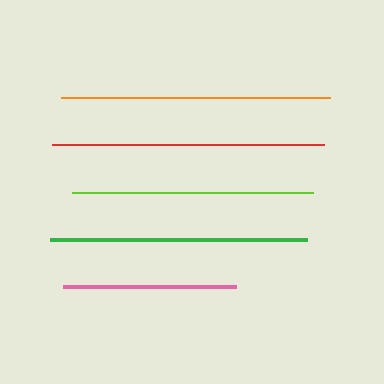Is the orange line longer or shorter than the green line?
The orange line is longer than the green line.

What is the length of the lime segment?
The lime segment is approximately 241 pixels long.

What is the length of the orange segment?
The orange segment is approximately 268 pixels long.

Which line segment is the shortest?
The pink line is the shortest at approximately 173 pixels.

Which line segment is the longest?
The red line is the longest at approximately 273 pixels.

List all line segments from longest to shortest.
From longest to shortest: red, orange, green, lime, pink.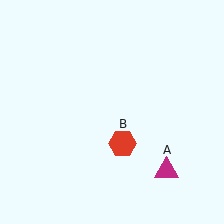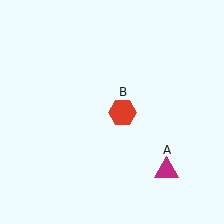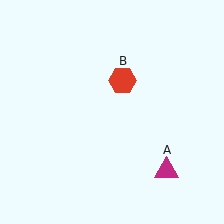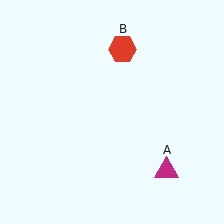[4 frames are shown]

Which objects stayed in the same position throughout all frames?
Magenta triangle (object A) remained stationary.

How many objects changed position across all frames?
1 object changed position: red hexagon (object B).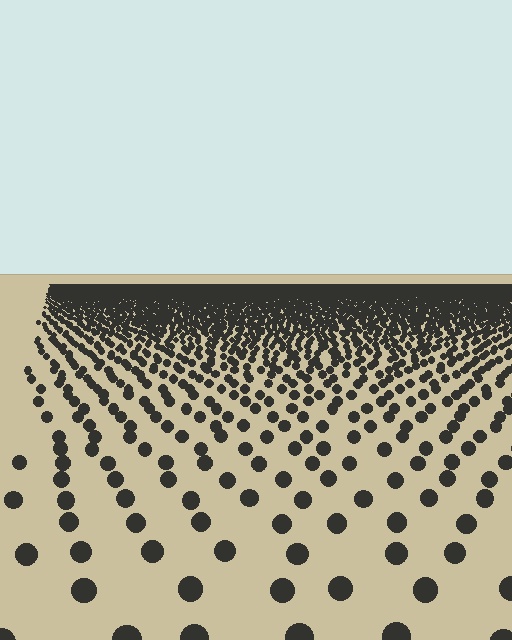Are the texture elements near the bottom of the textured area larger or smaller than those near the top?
Larger. Near the bottom, elements are closer to the viewer and appear at a bigger on-screen size.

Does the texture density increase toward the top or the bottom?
Density increases toward the top.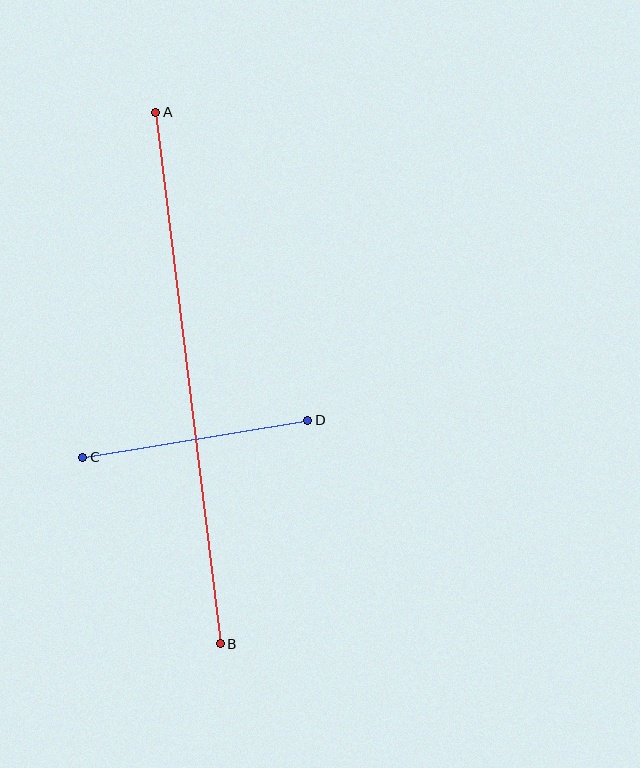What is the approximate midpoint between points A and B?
The midpoint is at approximately (188, 378) pixels.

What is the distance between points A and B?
The distance is approximately 536 pixels.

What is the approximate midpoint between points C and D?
The midpoint is at approximately (195, 439) pixels.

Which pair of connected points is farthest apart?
Points A and B are farthest apart.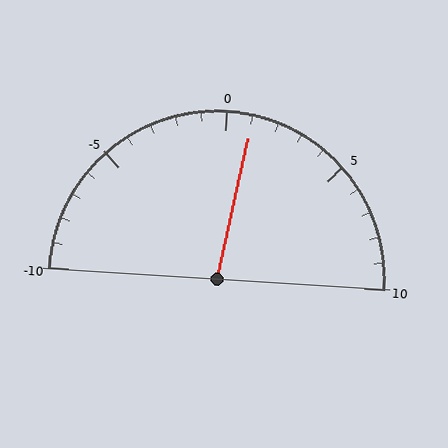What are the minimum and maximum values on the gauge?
The gauge ranges from -10 to 10.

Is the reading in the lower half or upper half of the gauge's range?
The reading is in the upper half of the range (-10 to 10).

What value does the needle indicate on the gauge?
The needle indicates approximately 1.